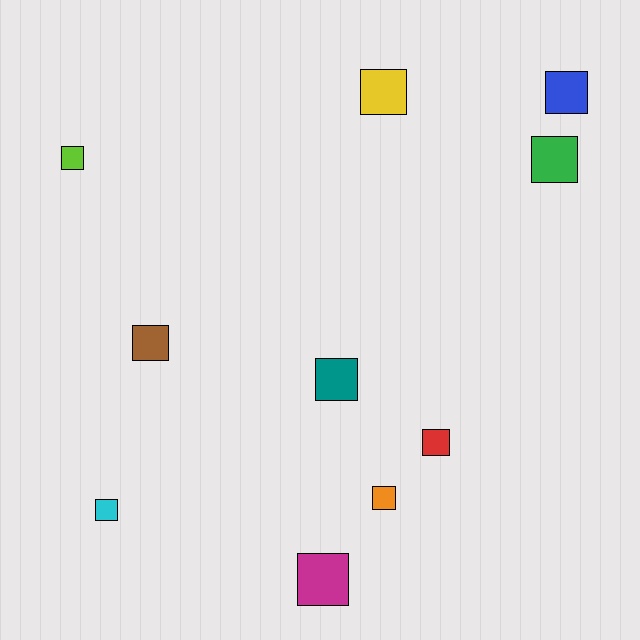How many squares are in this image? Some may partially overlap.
There are 10 squares.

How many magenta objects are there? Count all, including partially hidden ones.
There is 1 magenta object.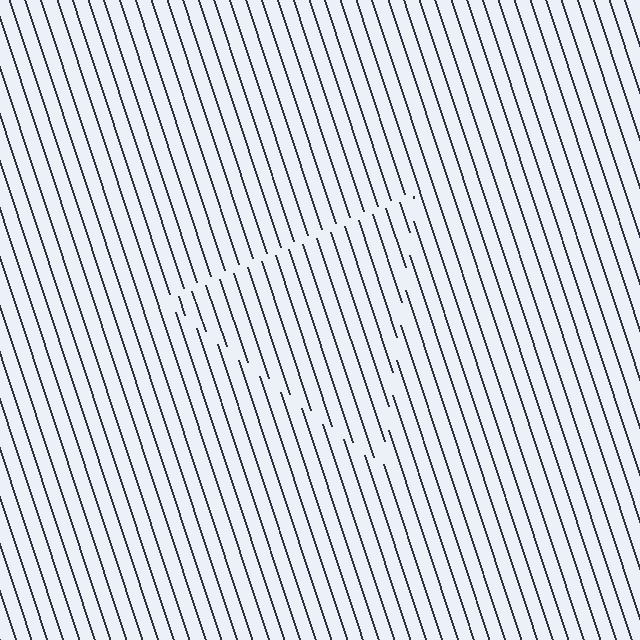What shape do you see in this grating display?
An illusory triangle. The interior of the shape contains the same grating, shifted by half a period — the contour is defined by the phase discontinuity where line-ends from the inner and outer gratings abut.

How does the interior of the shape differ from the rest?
The interior of the shape contains the same grating, shifted by half a period — the contour is defined by the phase discontinuity where line-ends from the inner and outer gratings abut.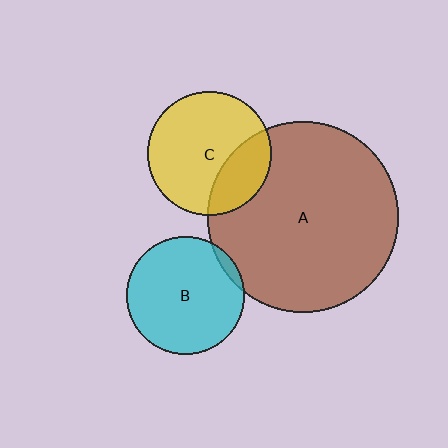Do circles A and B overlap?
Yes.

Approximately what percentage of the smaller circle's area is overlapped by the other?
Approximately 5%.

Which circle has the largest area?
Circle A (brown).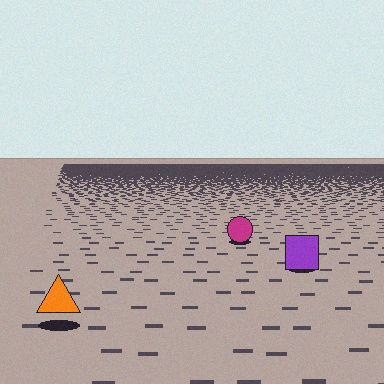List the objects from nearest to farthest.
From nearest to farthest: the orange triangle, the purple square, the magenta circle.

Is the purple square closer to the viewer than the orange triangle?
No. The orange triangle is closer — you can tell from the texture gradient: the ground texture is coarser near it.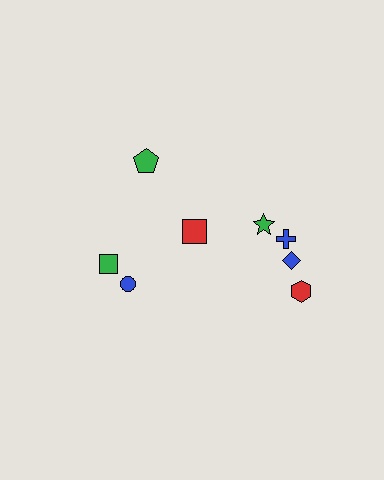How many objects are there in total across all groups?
There are 8 objects.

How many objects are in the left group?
There are 3 objects.